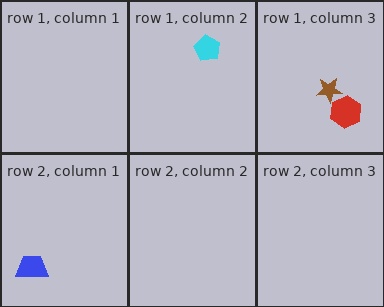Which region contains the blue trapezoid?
The row 2, column 1 region.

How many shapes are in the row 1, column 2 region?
1.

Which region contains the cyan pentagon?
The row 1, column 2 region.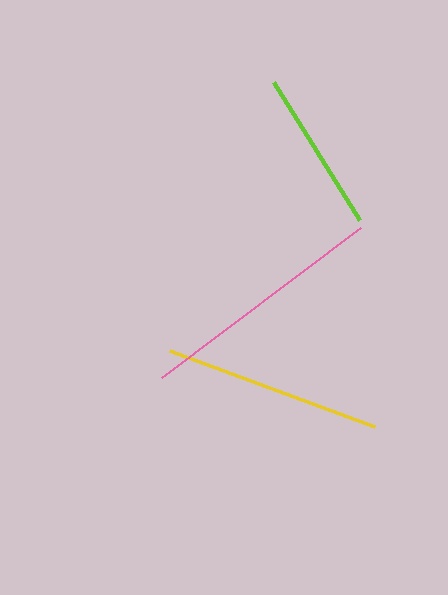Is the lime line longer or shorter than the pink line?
The pink line is longer than the lime line.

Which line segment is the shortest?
The lime line is the shortest at approximately 162 pixels.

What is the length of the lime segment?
The lime segment is approximately 162 pixels long.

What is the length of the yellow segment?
The yellow segment is approximately 218 pixels long.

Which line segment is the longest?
The pink line is the longest at approximately 249 pixels.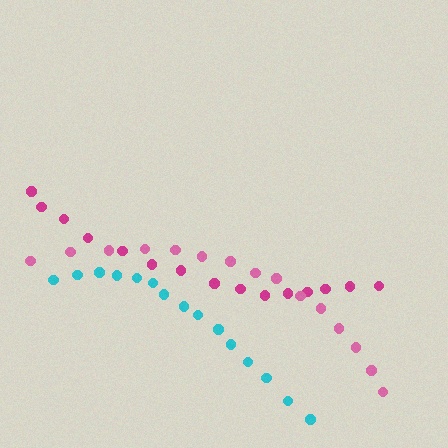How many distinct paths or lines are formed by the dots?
There are 3 distinct paths.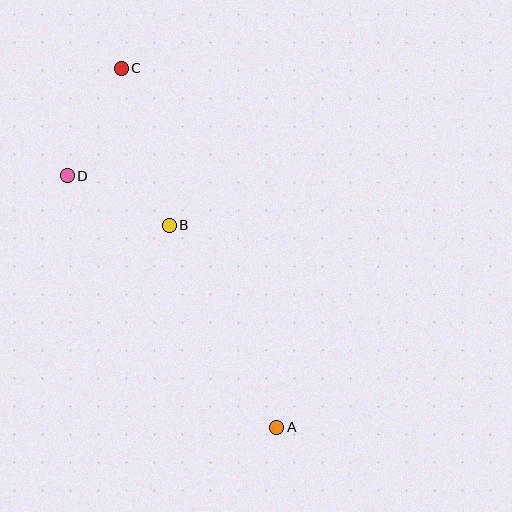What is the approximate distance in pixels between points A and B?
The distance between A and B is approximately 229 pixels.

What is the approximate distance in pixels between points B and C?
The distance between B and C is approximately 164 pixels.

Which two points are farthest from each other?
Points A and C are farthest from each other.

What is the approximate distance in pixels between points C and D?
The distance between C and D is approximately 120 pixels.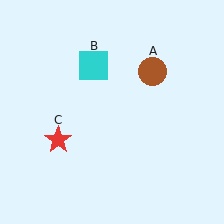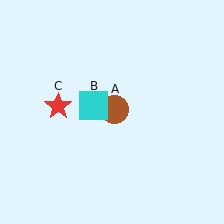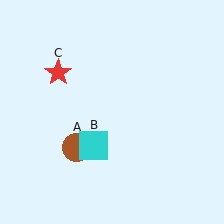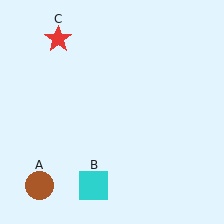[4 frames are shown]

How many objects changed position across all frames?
3 objects changed position: brown circle (object A), cyan square (object B), red star (object C).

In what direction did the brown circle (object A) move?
The brown circle (object A) moved down and to the left.